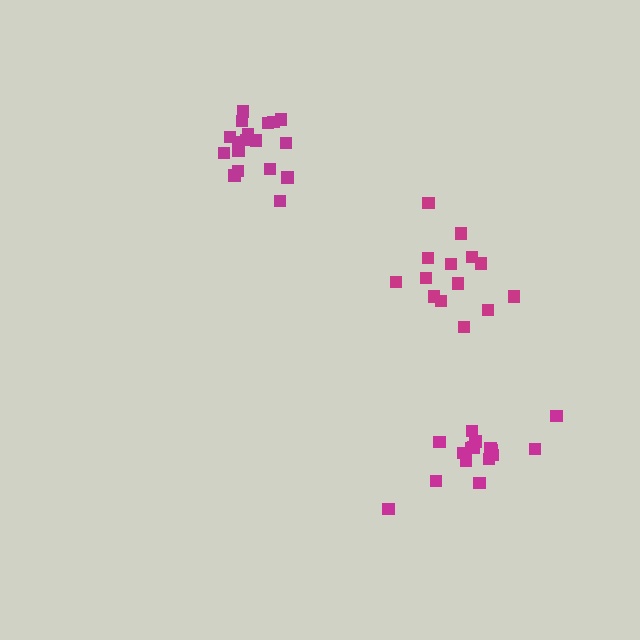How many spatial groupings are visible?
There are 3 spatial groupings.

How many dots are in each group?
Group 1: 14 dots, Group 2: 18 dots, Group 3: 16 dots (48 total).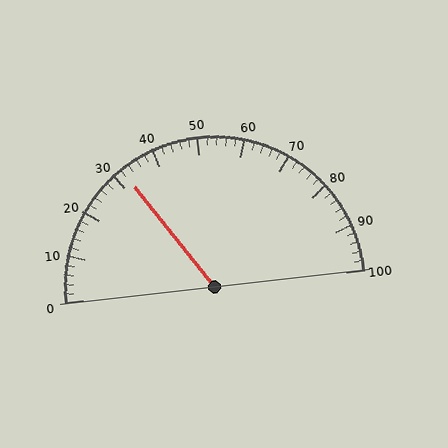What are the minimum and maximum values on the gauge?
The gauge ranges from 0 to 100.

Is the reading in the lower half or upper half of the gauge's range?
The reading is in the lower half of the range (0 to 100).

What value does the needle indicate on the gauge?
The needle indicates approximately 32.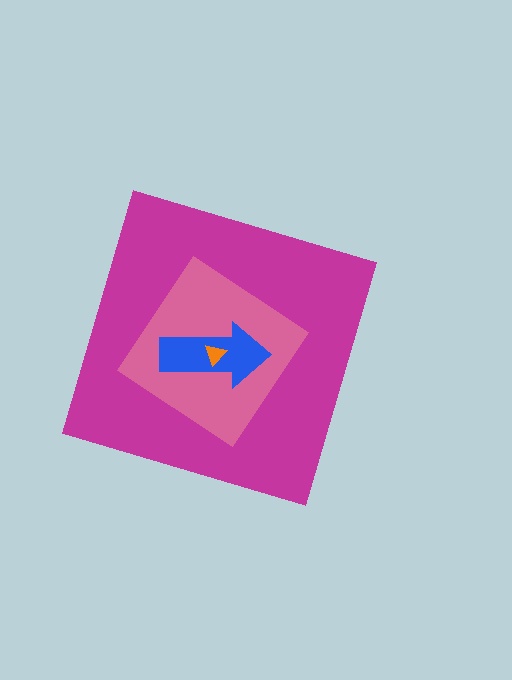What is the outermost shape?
The magenta diamond.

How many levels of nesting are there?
4.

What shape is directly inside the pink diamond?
The blue arrow.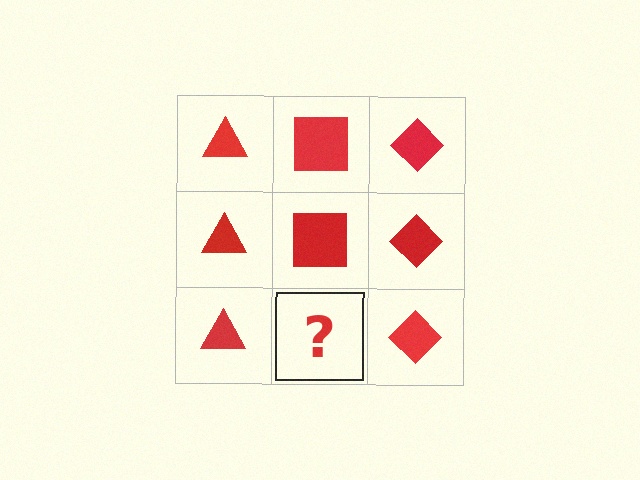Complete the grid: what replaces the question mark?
The question mark should be replaced with a red square.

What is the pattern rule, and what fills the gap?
The rule is that each column has a consistent shape. The gap should be filled with a red square.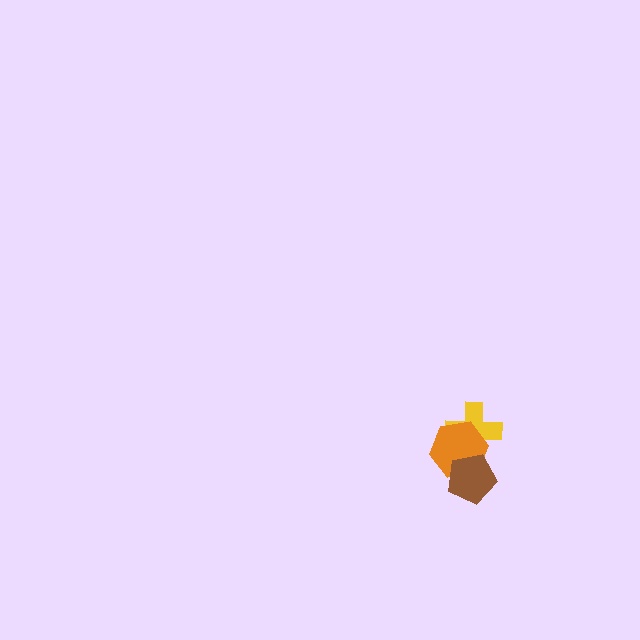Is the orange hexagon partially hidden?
Yes, it is partially covered by another shape.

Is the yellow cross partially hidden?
Yes, it is partially covered by another shape.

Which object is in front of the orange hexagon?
The brown pentagon is in front of the orange hexagon.